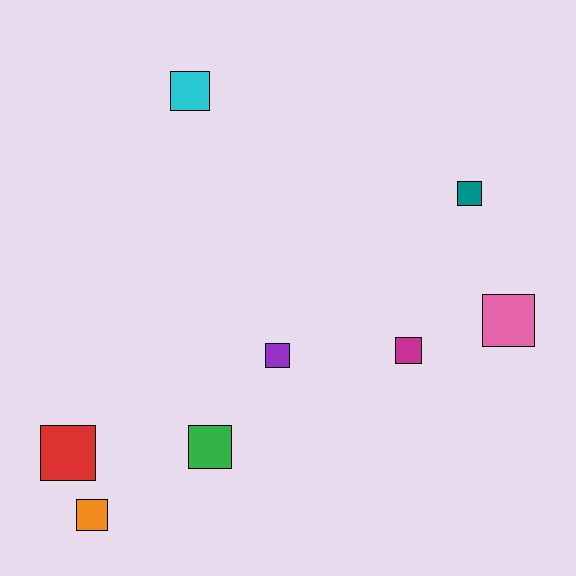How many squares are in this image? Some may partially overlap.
There are 8 squares.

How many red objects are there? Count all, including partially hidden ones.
There is 1 red object.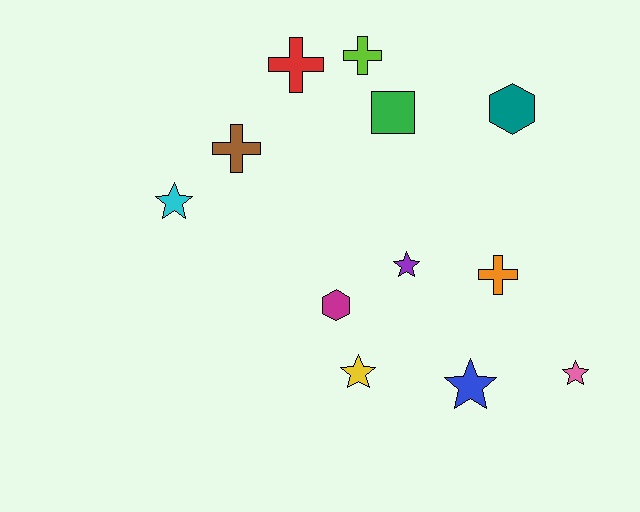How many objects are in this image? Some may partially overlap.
There are 12 objects.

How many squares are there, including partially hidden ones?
There is 1 square.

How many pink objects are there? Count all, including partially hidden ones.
There is 1 pink object.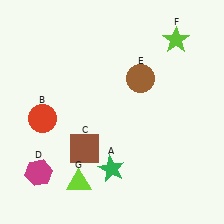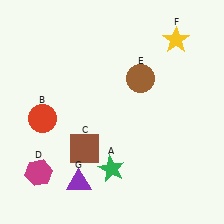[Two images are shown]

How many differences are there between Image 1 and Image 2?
There are 2 differences between the two images.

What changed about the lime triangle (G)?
In Image 1, G is lime. In Image 2, it changed to purple.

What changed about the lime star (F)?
In Image 1, F is lime. In Image 2, it changed to yellow.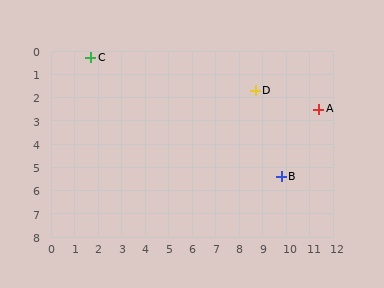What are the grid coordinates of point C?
Point C is at approximately (1.7, 0.3).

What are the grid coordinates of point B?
Point B is at approximately (9.8, 5.4).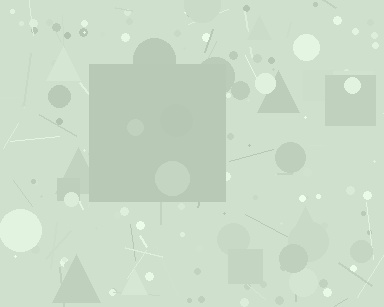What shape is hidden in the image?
A square is hidden in the image.